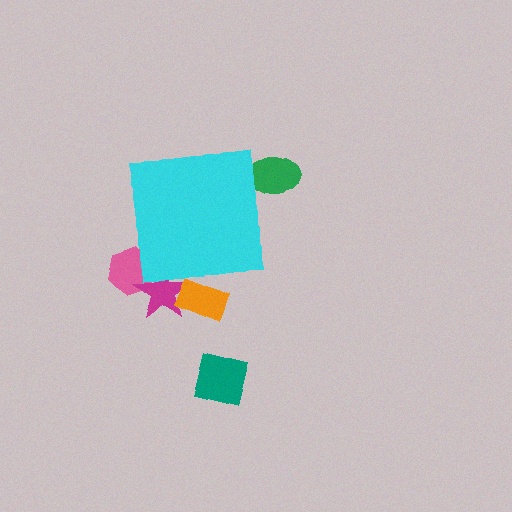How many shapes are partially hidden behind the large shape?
4 shapes are partially hidden.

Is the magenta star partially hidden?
Yes, the magenta star is partially hidden behind the cyan square.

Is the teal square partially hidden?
No, the teal square is fully visible.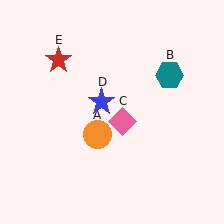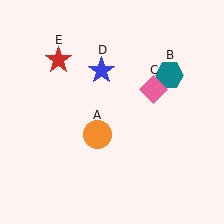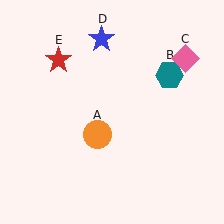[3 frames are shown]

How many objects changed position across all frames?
2 objects changed position: pink diamond (object C), blue star (object D).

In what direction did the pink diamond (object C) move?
The pink diamond (object C) moved up and to the right.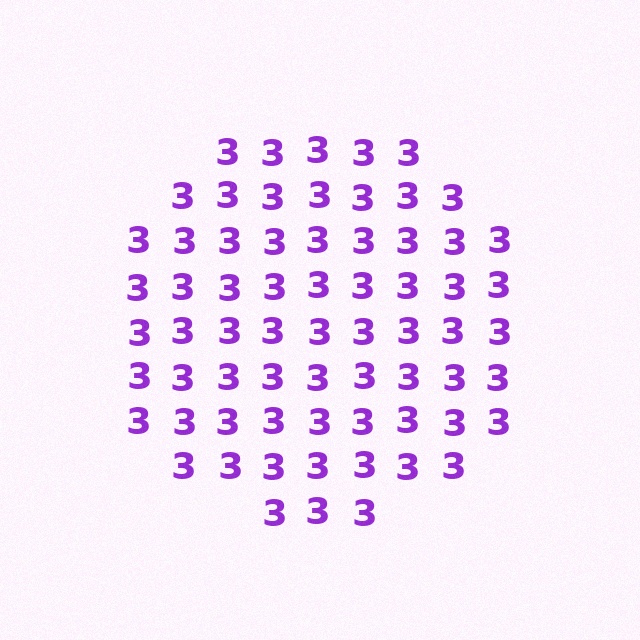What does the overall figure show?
The overall figure shows a circle.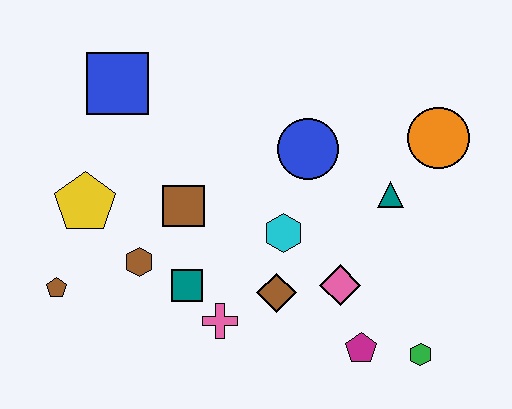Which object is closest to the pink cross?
The teal square is closest to the pink cross.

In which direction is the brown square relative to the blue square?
The brown square is below the blue square.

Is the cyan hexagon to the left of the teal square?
No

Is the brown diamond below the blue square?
Yes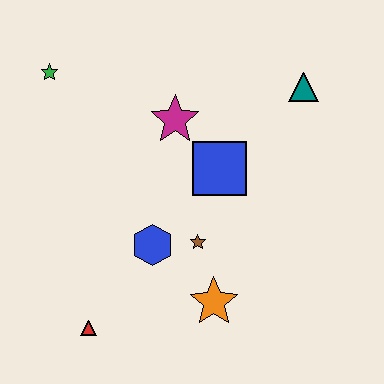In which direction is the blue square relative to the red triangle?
The blue square is above the red triangle.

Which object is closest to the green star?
The magenta star is closest to the green star.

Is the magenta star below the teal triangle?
Yes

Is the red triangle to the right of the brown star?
No